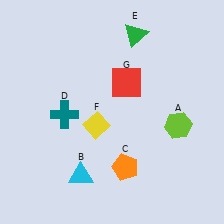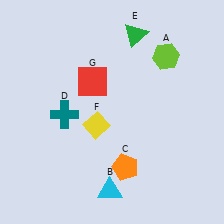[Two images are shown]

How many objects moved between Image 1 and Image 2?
3 objects moved between the two images.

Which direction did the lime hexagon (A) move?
The lime hexagon (A) moved up.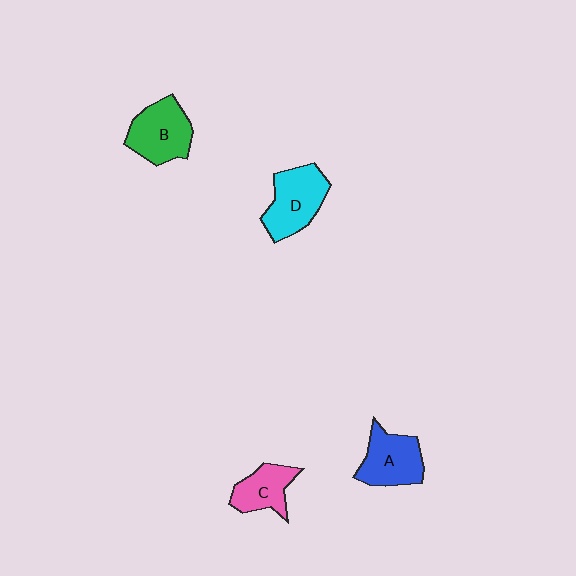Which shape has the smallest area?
Shape C (pink).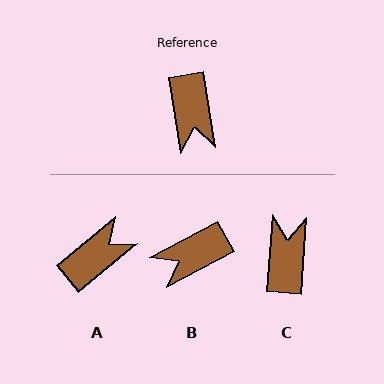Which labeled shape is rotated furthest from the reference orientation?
C, about 167 degrees away.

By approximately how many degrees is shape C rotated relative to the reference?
Approximately 167 degrees counter-clockwise.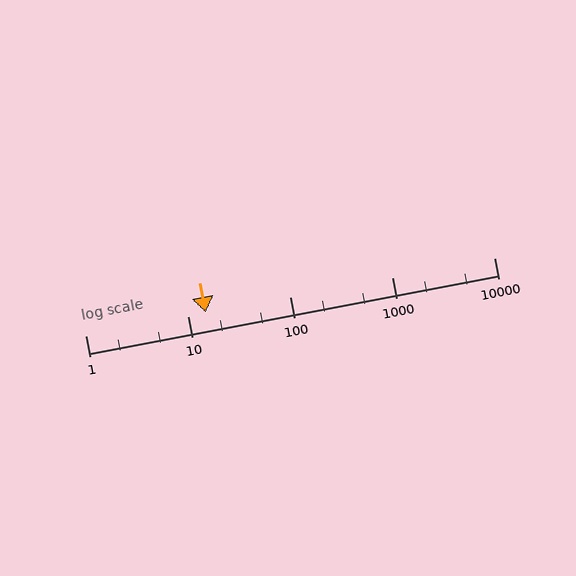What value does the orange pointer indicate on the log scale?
The pointer indicates approximately 15.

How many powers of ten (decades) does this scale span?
The scale spans 4 decades, from 1 to 10000.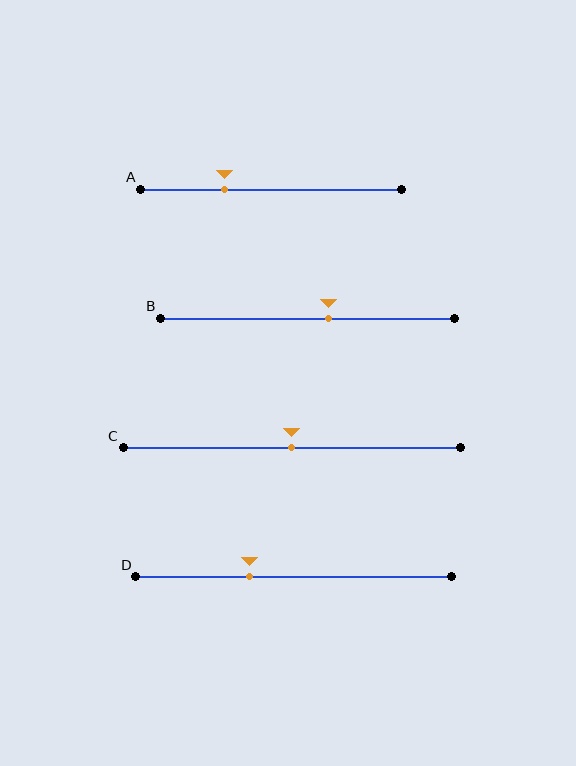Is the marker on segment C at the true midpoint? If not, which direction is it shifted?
Yes, the marker on segment C is at the true midpoint.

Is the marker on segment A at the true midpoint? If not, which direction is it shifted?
No, the marker on segment A is shifted to the left by about 18% of the segment length.